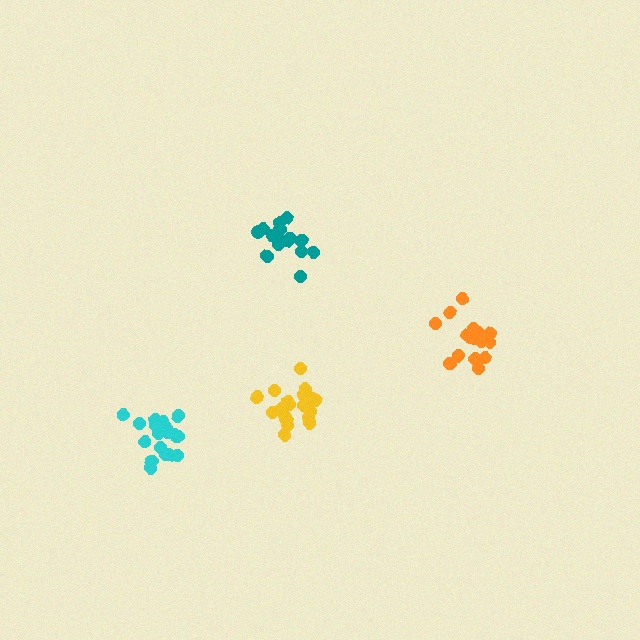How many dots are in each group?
Group 1: 15 dots, Group 2: 19 dots, Group 3: 18 dots, Group 4: 20 dots (72 total).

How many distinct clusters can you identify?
There are 4 distinct clusters.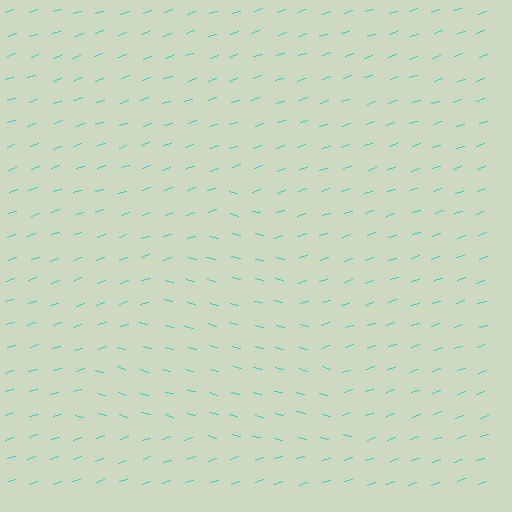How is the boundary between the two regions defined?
The boundary is defined purely by a change in line orientation (approximately 33 degrees difference). All lines are the same color and thickness.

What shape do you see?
I see a triangle.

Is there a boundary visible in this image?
Yes, there is a texture boundary formed by a change in line orientation.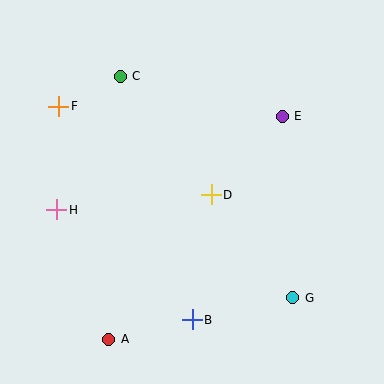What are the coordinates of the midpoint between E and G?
The midpoint between E and G is at (288, 207).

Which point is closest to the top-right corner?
Point E is closest to the top-right corner.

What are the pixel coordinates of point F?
Point F is at (59, 106).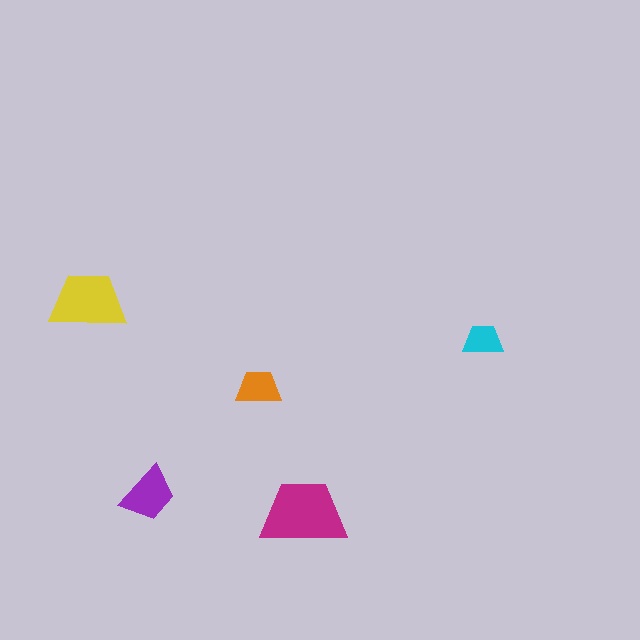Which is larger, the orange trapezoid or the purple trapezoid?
The purple one.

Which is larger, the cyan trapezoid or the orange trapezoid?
The orange one.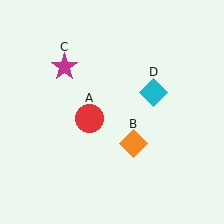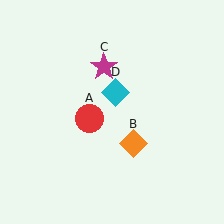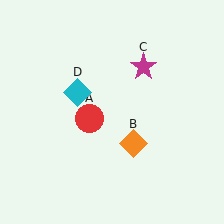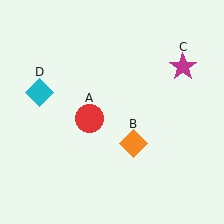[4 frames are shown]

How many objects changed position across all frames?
2 objects changed position: magenta star (object C), cyan diamond (object D).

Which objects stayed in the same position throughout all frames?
Red circle (object A) and orange diamond (object B) remained stationary.